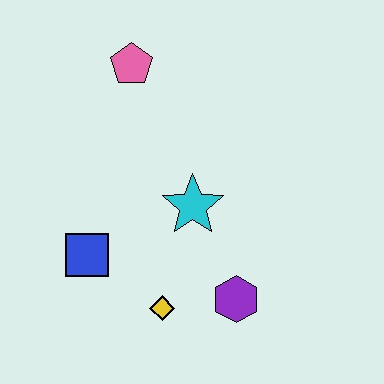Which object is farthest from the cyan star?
The pink pentagon is farthest from the cyan star.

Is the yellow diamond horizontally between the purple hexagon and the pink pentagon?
Yes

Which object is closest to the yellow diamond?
The purple hexagon is closest to the yellow diamond.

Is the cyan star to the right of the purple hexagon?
No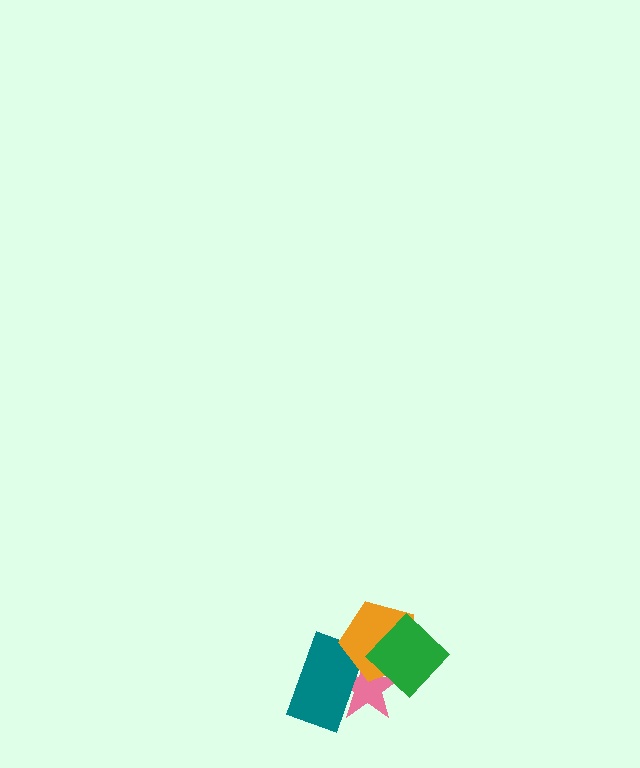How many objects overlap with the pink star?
3 objects overlap with the pink star.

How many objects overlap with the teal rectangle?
2 objects overlap with the teal rectangle.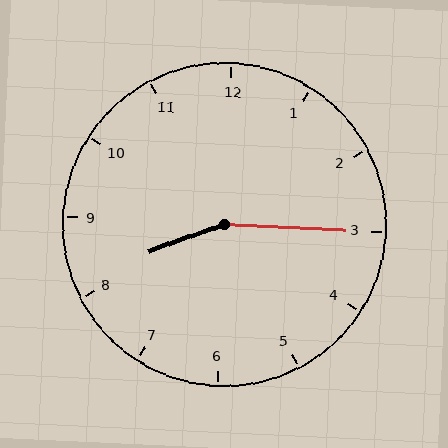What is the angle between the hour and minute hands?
Approximately 158 degrees.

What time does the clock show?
8:15.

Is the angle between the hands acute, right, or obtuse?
It is obtuse.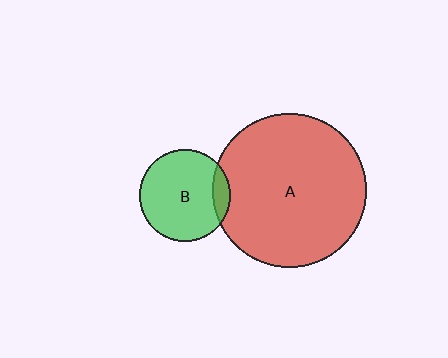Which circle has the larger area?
Circle A (red).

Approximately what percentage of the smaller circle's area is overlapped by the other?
Approximately 10%.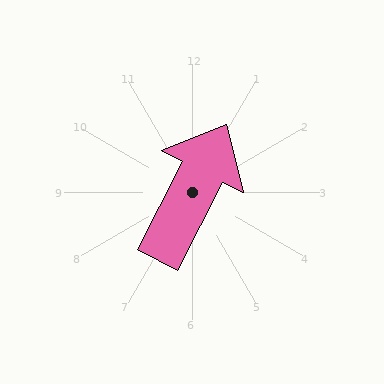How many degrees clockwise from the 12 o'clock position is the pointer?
Approximately 27 degrees.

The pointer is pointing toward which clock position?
Roughly 1 o'clock.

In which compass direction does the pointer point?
Northeast.